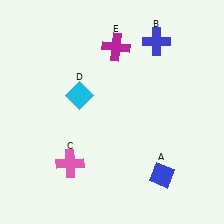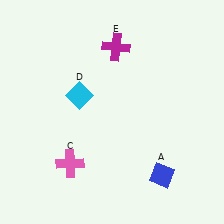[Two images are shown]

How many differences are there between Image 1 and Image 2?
There is 1 difference between the two images.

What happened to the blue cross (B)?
The blue cross (B) was removed in Image 2. It was in the top-right area of Image 1.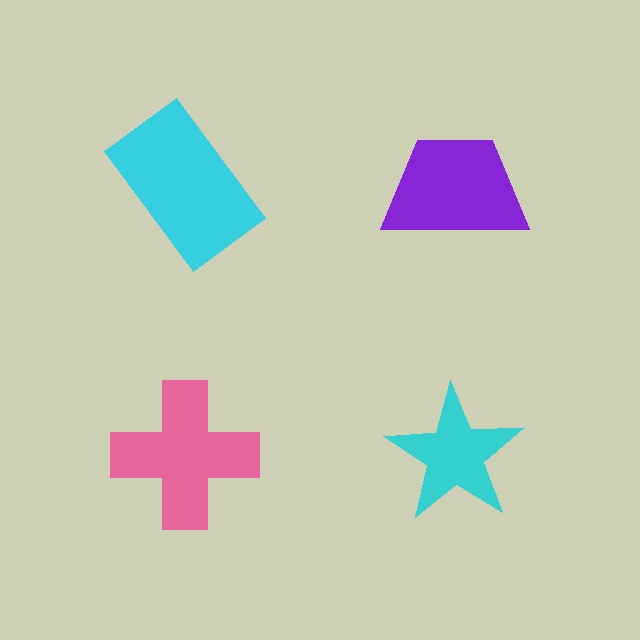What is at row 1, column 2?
A purple trapezoid.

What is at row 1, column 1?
A cyan rectangle.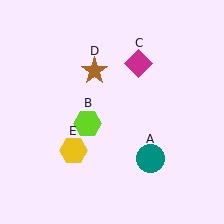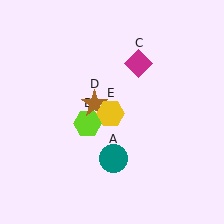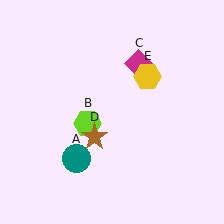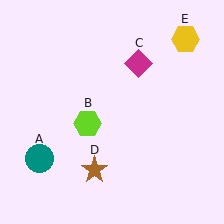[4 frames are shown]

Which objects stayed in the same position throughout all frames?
Lime hexagon (object B) and magenta diamond (object C) remained stationary.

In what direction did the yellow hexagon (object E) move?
The yellow hexagon (object E) moved up and to the right.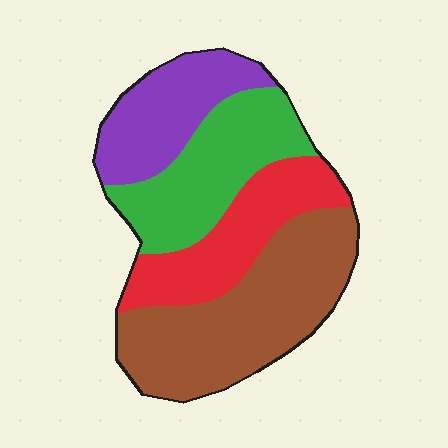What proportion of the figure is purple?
Purple takes up about one fifth (1/5) of the figure.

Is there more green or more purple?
Green.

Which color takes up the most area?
Brown, at roughly 35%.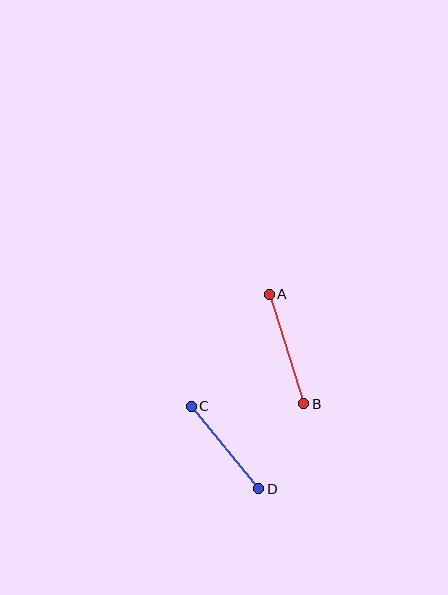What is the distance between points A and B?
The distance is approximately 115 pixels.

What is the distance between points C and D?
The distance is approximately 107 pixels.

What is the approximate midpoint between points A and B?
The midpoint is at approximately (286, 349) pixels.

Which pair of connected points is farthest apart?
Points A and B are farthest apart.